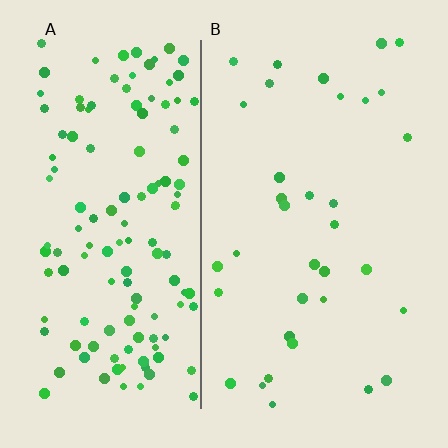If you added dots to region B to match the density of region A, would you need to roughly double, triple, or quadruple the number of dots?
Approximately quadruple.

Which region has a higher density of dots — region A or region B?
A (the left).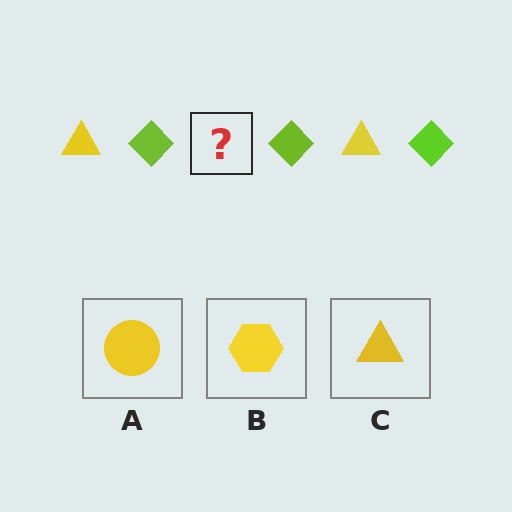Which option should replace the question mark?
Option C.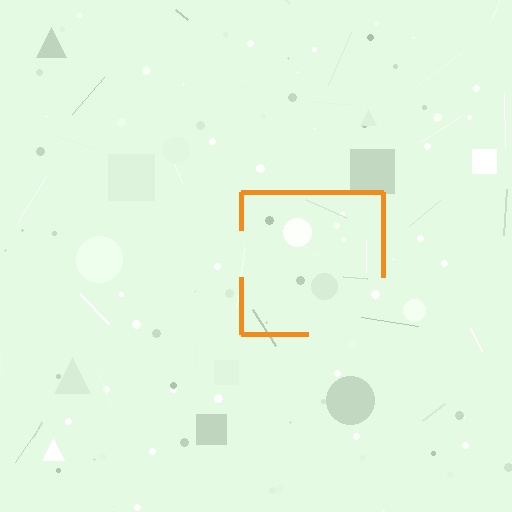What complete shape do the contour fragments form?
The contour fragments form a square.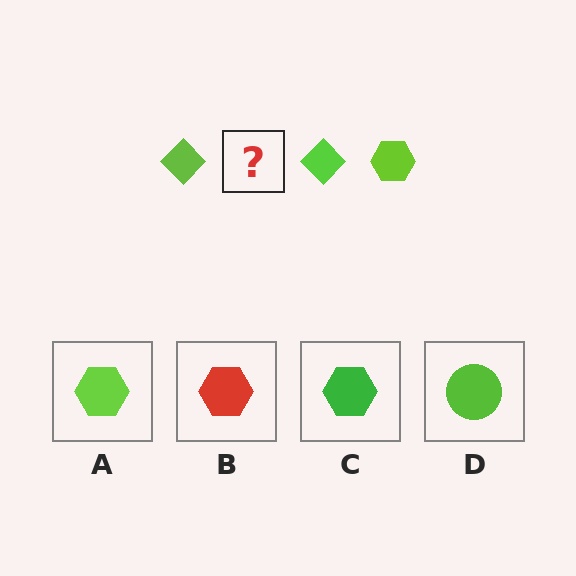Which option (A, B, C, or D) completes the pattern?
A.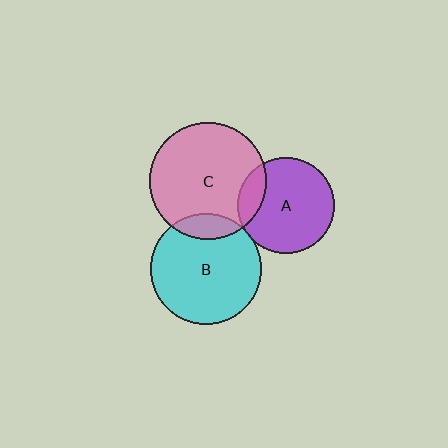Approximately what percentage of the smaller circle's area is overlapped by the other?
Approximately 5%.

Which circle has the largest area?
Circle C (pink).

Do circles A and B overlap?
Yes.